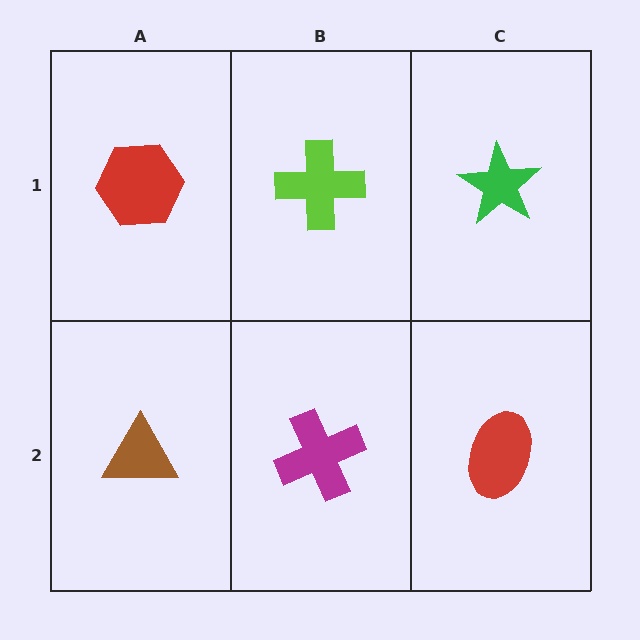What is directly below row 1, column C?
A red ellipse.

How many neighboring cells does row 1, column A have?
2.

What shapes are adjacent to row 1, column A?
A brown triangle (row 2, column A), a lime cross (row 1, column B).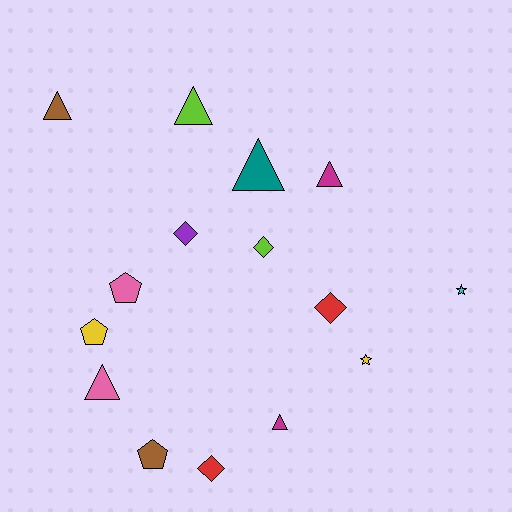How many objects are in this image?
There are 15 objects.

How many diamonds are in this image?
There are 4 diamonds.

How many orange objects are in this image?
There are no orange objects.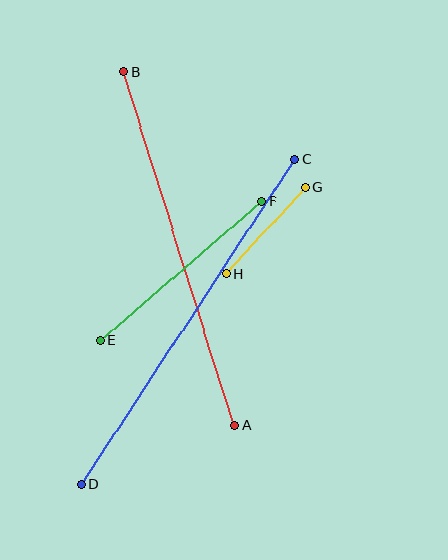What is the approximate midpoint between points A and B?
The midpoint is at approximately (179, 249) pixels.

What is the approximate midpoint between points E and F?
The midpoint is at approximately (181, 271) pixels.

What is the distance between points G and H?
The distance is approximately 117 pixels.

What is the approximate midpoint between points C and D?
The midpoint is at approximately (188, 322) pixels.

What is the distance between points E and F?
The distance is approximately 212 pixels.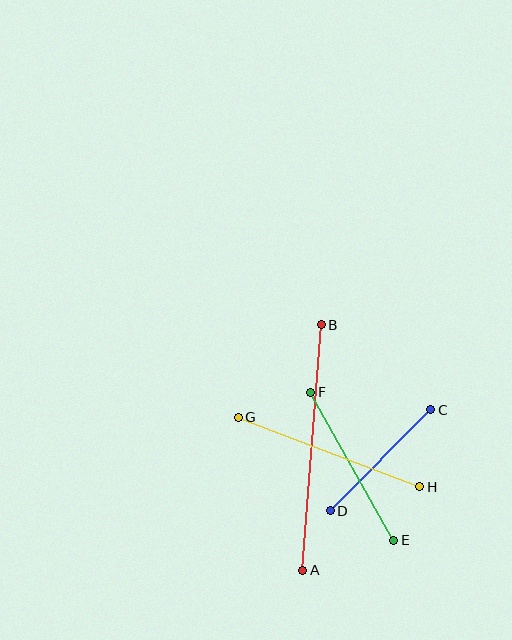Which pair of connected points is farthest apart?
Points A and B are farthest apart.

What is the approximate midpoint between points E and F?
The midpoint is at approximately (352, 466) pixels.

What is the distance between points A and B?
The distance is approximately 246 pixels.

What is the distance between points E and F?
The distance is approximately 170 pixels.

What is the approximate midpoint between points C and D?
The midpoint is at approximately (381, 460) pixels.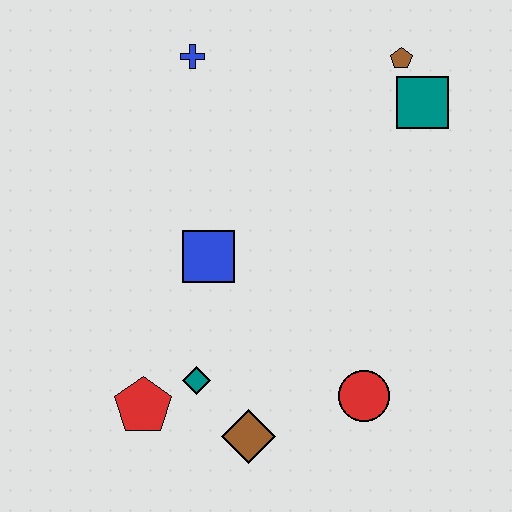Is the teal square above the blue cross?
No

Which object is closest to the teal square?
The brown pentagon is closest to the teal square.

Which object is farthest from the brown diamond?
The brown pentagon is farthest from the brown diamond.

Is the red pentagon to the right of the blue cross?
No